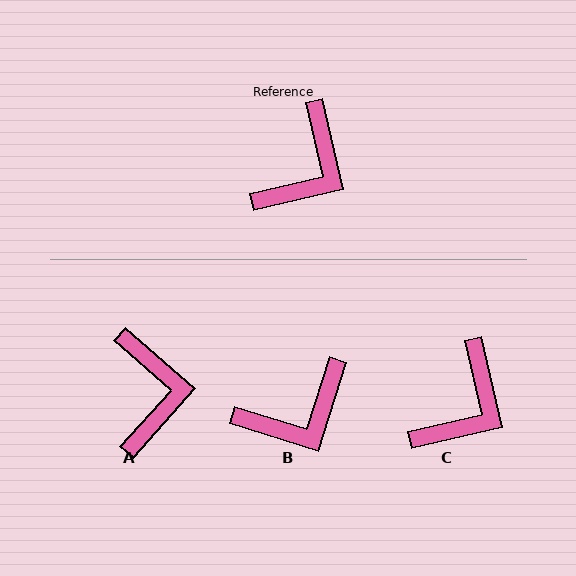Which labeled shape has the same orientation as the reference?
C.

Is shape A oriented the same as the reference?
No, it is off by about 35 degrees.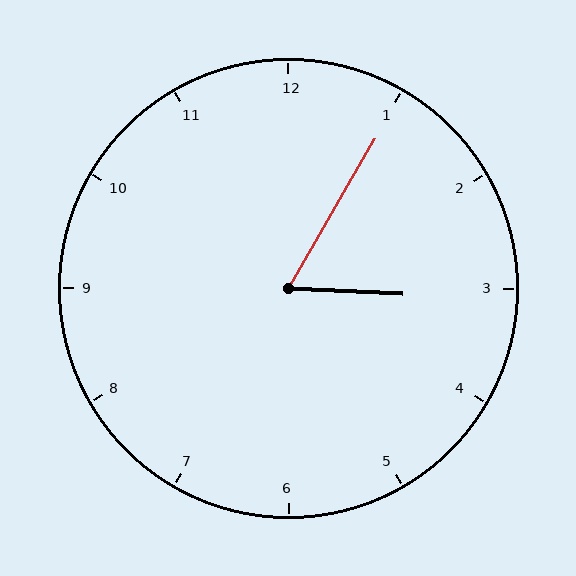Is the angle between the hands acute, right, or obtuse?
It is acute.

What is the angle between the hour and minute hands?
Approximately 62 degrees.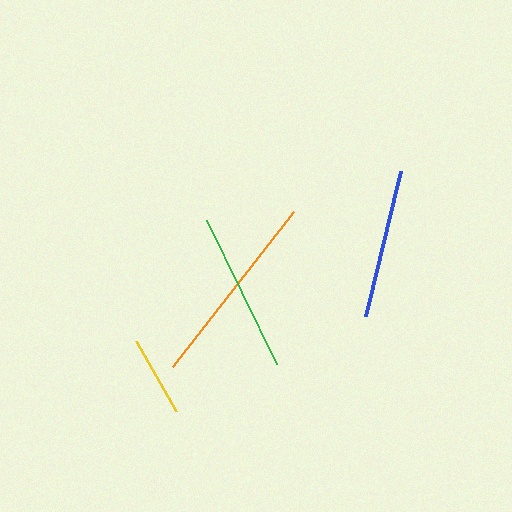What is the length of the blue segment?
The blue segment is approximately 149 pixels long.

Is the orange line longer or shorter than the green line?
The orange line is longer than the green line.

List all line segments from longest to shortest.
From longest to shortest: orange, green, blue, yellow.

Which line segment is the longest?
The orange line is the longest at approximately 197 pixels.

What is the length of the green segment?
The green segment is approximately 161 pixels long.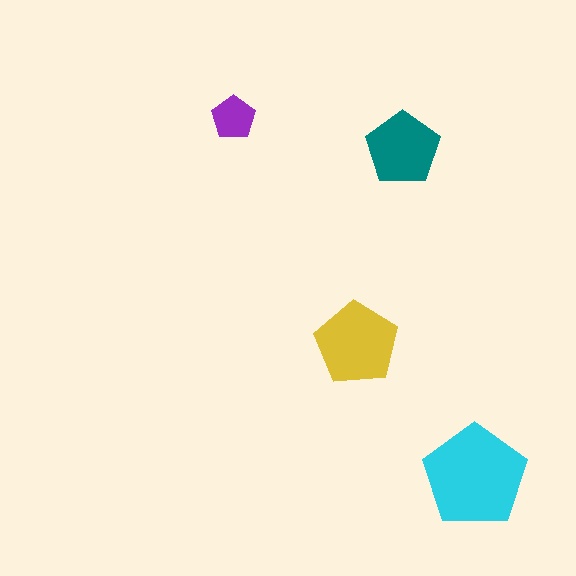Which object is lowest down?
The cyan pentagon is bottommost.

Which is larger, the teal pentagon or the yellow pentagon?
The yellow one.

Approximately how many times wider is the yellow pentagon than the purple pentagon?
About 2 times wider.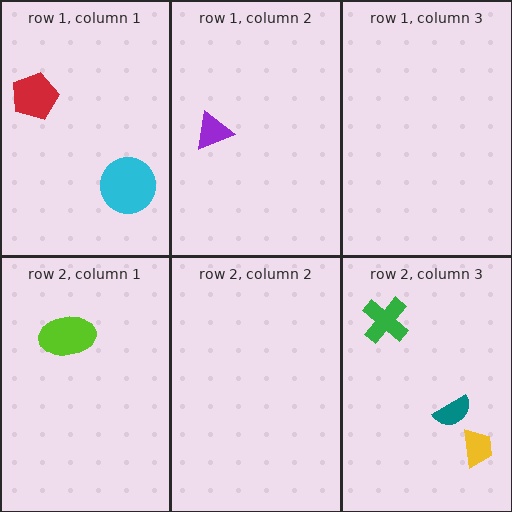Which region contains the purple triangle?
The row 1, column 2 region.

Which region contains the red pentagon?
The row 1, column 1 region.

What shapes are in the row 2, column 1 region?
The lime ellipse.